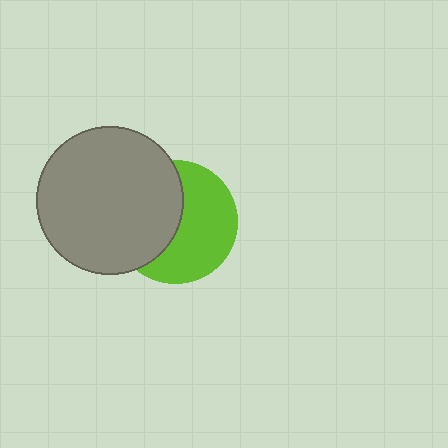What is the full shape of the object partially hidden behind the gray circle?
The partially hidden object is a lime circle.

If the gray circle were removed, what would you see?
You would see the complete lime circle.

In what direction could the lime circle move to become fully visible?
The lime circle could move right. That would shift it out from behind the gray circle entirely.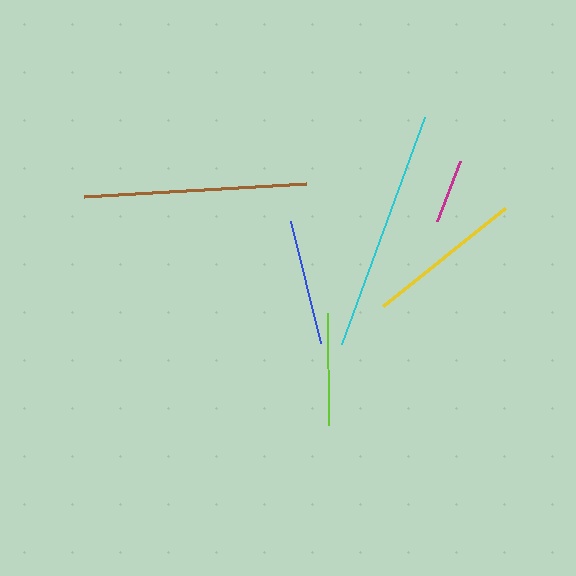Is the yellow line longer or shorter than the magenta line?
The yellow line is longer than the magenta line.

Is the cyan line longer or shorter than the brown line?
The cyan line is longer than the brown line.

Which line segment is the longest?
The cyan line is the longest at approximately 242 pixels.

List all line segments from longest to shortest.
From longest to shortest: cyan, brown, yellow, blue, lime, magenta.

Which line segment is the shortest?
The magenta line is the shortest at approximately 65 pixels.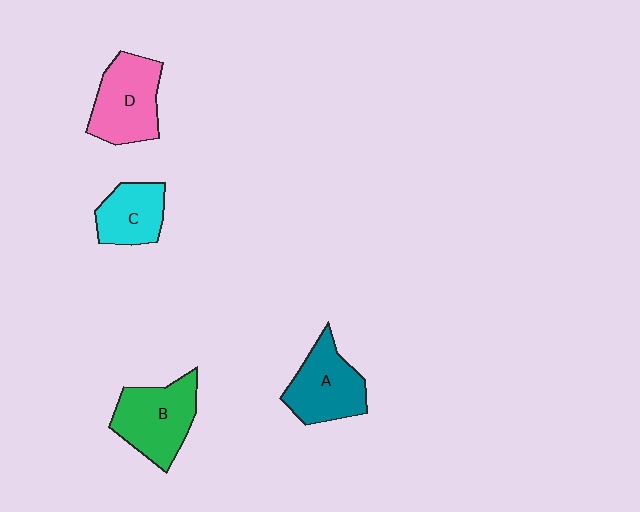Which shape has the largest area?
Shape B (green).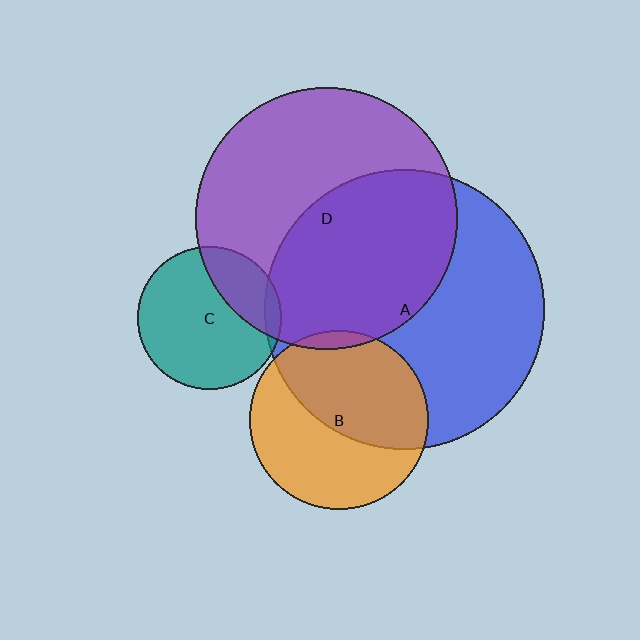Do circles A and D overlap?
Yes.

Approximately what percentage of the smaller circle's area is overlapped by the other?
Approximately 50%.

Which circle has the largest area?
Circle A (blue).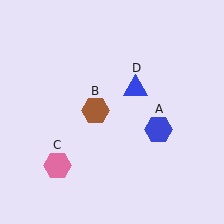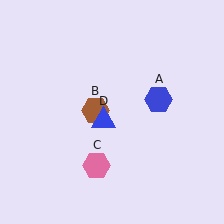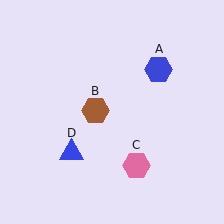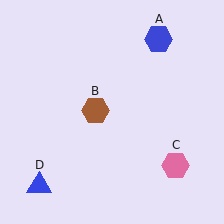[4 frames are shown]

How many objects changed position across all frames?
3 objects changed position: blue hexagon (object A), pink hexagon (object C), blue triangle (object D).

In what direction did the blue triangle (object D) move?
The blue triangle (object D) moved down and to the left.